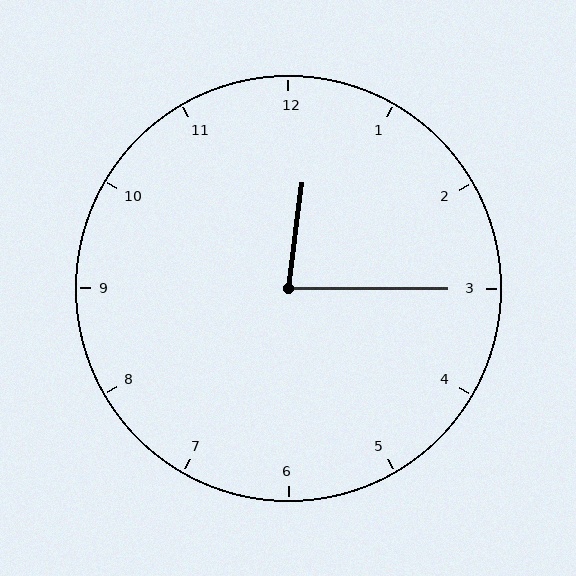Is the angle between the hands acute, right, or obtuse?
It is acute.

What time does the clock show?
12:15.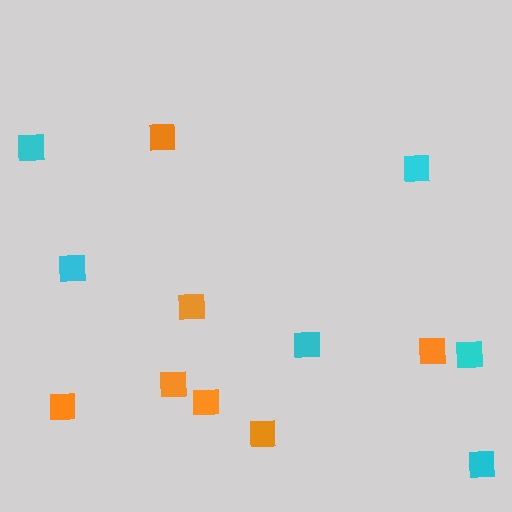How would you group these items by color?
There are 2 groups: one group of cyan squares (6) and one group of orange squares (7).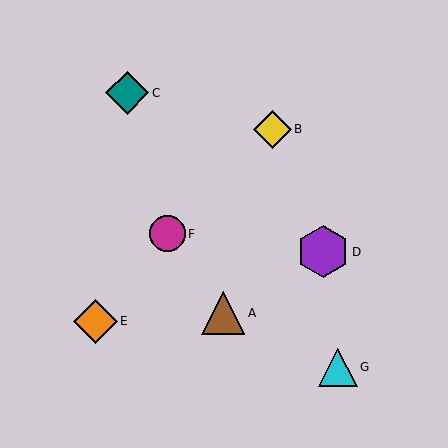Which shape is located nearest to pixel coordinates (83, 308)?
The orange diamond (labeled E) at (95, 321) is nearest to that location.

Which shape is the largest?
The purple hexagon (labeled D) is the largest.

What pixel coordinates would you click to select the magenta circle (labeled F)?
Click at (167, 234) to select the magenta circle F.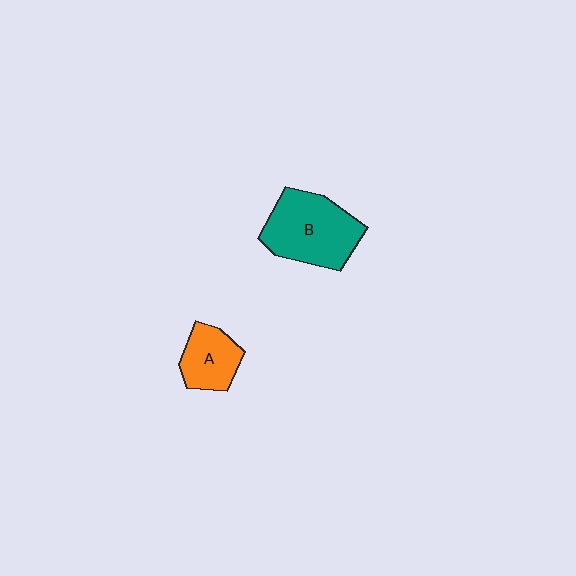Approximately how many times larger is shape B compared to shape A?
Approximately 1.8 times.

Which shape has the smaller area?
Shape A (orange).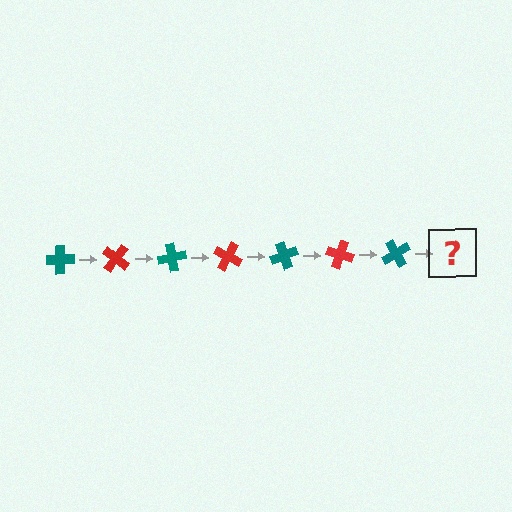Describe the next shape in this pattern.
It should be a red cross, rotated 280 degrees from the start.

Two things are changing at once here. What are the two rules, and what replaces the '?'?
The two rules are that it rotates 40 degrees each step and the color cycles through teal and red. The '?' should be a red cross, rotated 280 degrees from the start.